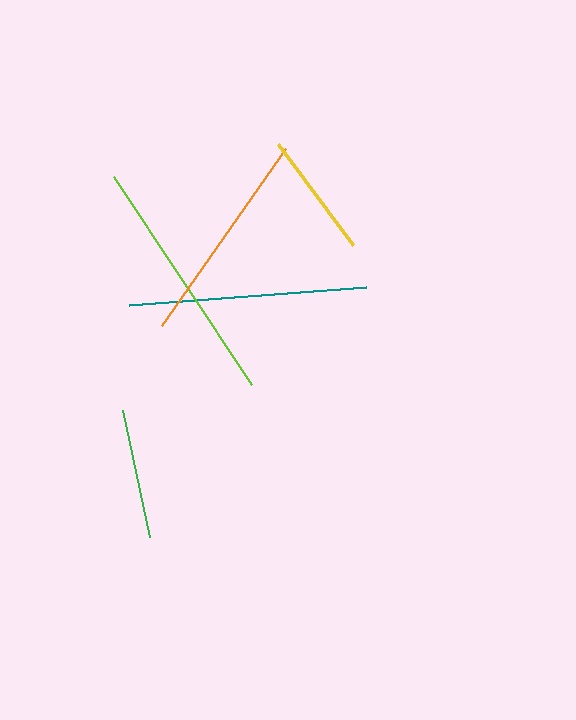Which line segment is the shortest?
The yellow line is the shortest at approximately 126 pixels.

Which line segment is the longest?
The lime line is the longest at approximately 249 pixels.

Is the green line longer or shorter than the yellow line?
The green line is longer than the yellow line.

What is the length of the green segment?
The green segment is approximately 130 pixels long.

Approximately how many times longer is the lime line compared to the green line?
The lime line is approximately 1.9 times the length of the green line.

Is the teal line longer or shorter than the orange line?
The teal line is longer than the orange line.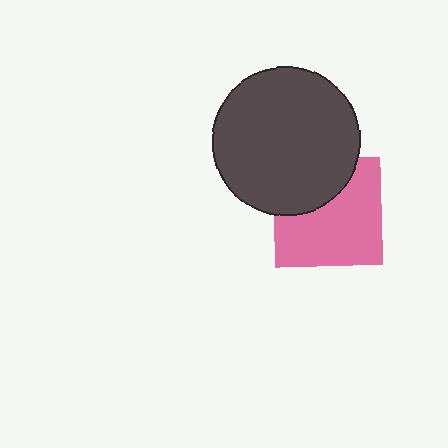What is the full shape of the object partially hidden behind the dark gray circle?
The partially hidden object is a pink square.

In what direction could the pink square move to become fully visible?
The pink square could move down. That would shift it out from behind the dark gray circle entirely.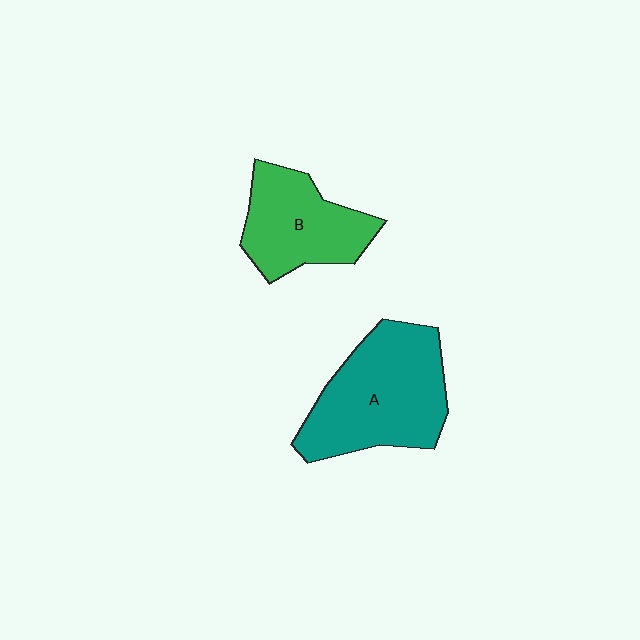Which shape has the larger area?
Shape A (teal).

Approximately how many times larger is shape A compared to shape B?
Approximately 1.4 times.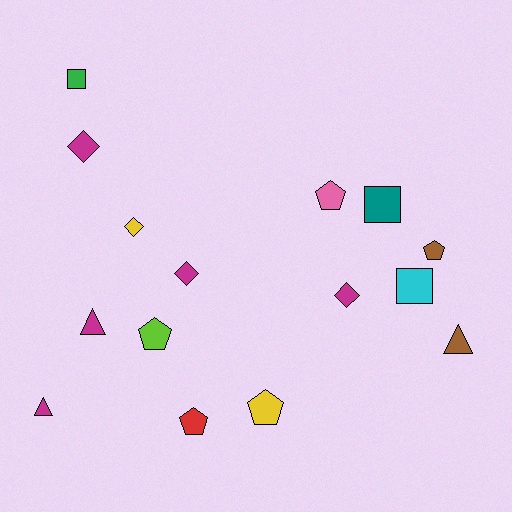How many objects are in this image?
There are 15 objects.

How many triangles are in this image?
There are 3 triangles.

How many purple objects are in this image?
There are no purple objects.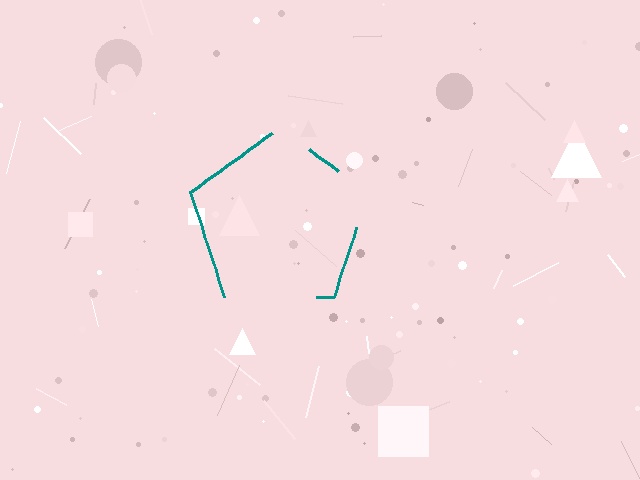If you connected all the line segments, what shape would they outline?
They would outline a pentagon.